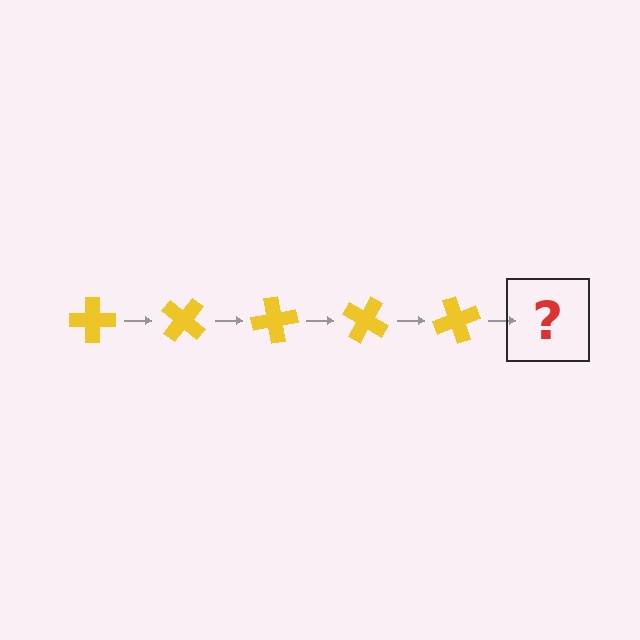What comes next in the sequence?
The next element should be a yellow cross rotated 200 degrees.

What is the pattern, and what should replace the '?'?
The pattern is that the cross rotates 40 degrees each step. The '?' should be a yellow cross rotated 200 degrees.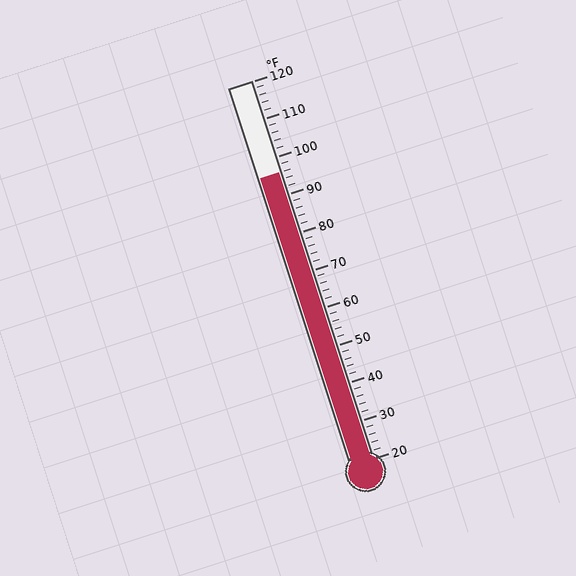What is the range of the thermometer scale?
The thermometer scale ranges from 20°F to 120°F.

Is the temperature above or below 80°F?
The temperature is above 80°F.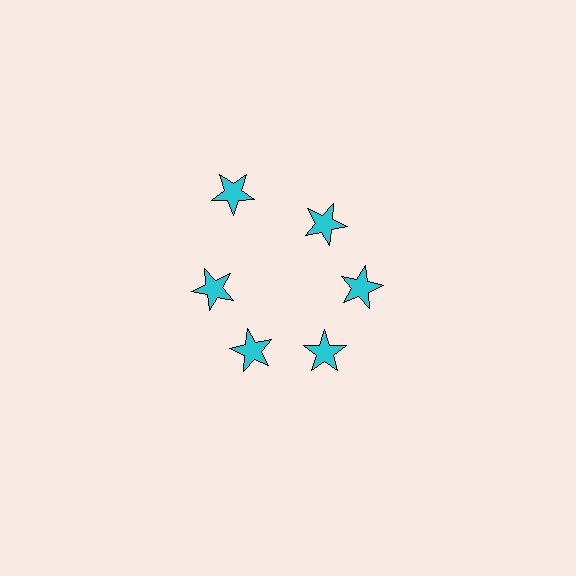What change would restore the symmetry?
The symmetry would be restored by moving it inward, back onto the ring so that all 6 stars sit at equal angles and equal distance from the center.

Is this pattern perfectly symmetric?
No. The 6 cyan stars are arranged in a ring, but one element near the 11 o'clock position is pushed outward from the center, breaking the 6-fold rotational symmetry.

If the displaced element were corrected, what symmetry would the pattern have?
It would have 6-fold rotational symmetry — the pattern would map onto itself every 60 degrees.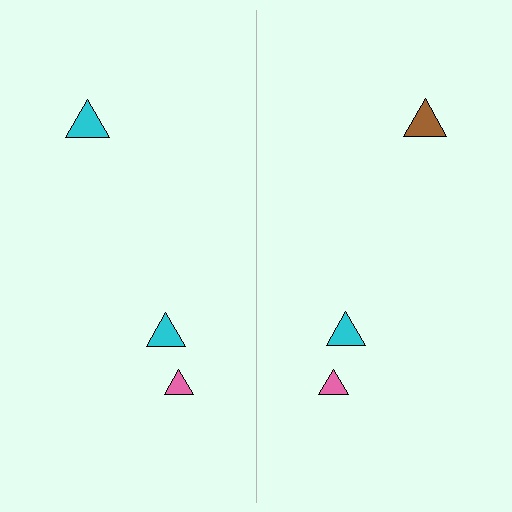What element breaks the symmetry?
The brown triangle on the right side breaks the symmetry — its mirror counterpart is cyan.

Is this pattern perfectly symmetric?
No, the pattern is not perfectly symmetric. The brown triangle on the right side breaks the symmetry — its mirror counterpart is cyan.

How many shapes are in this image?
There are 6 shapes in this image.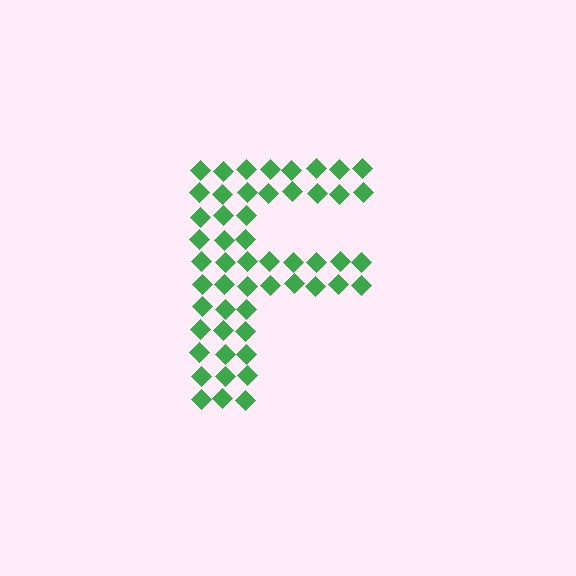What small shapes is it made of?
It is made of small diamonds.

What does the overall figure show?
The overall figure shows the letter F.